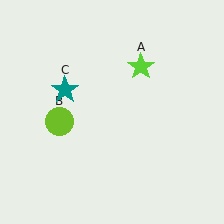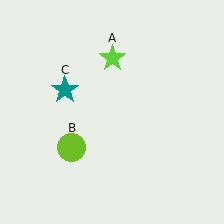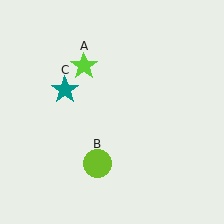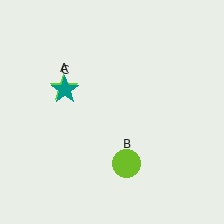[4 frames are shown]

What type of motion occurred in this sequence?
The lime star (object A), lime circle (object B) rotated counterclockwise around the center of the scene.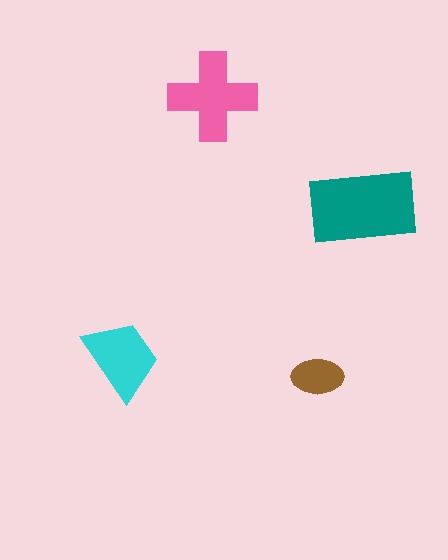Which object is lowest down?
The brown ellipse is bottommost.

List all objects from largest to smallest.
The teal rectangle, the pink cross, the cyan trapezoid, the brown ellipse.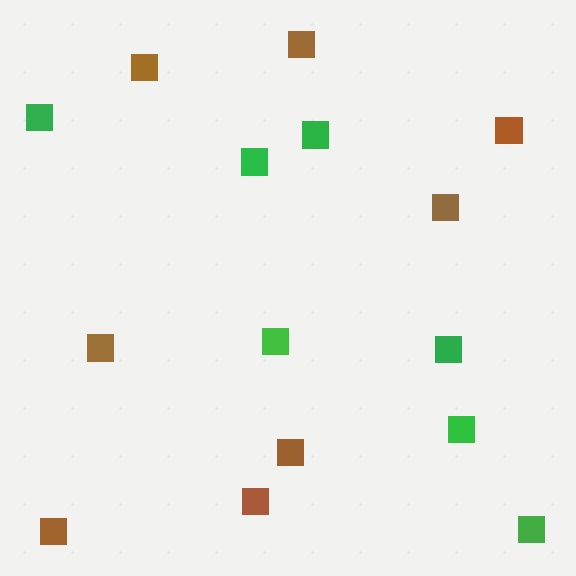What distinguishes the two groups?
There are 2 groups: one group of green squares (7) and one group of brown squares (8).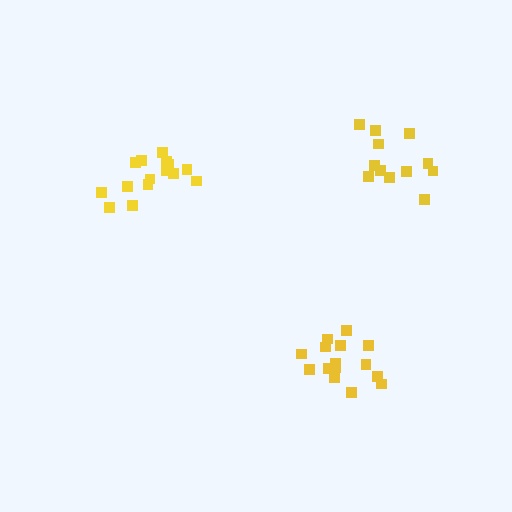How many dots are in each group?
Group 1: 12 dots, Group 2: 15 dots, Group 3: 15 dots (42 total).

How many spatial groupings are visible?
There are 3 spatial groupings.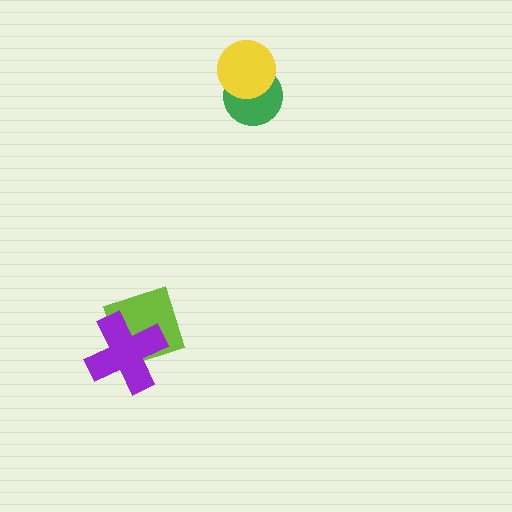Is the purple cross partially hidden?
No, no other shape covers it.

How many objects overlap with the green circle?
1 object overlaps with the green circle.